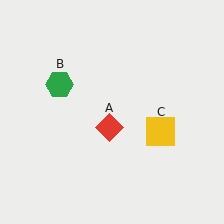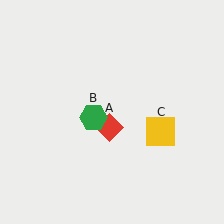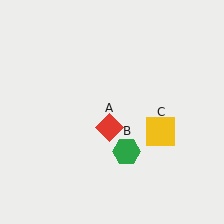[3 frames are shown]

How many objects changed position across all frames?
1 object changed position: green hexagon (object B).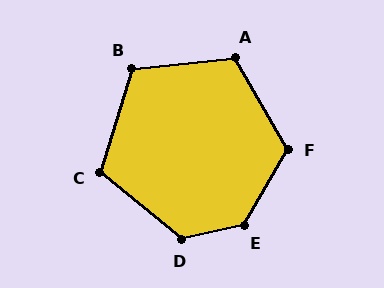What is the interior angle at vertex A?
Approximately 114 degrees (obtuse).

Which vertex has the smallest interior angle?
C, at approximately 112 degrees.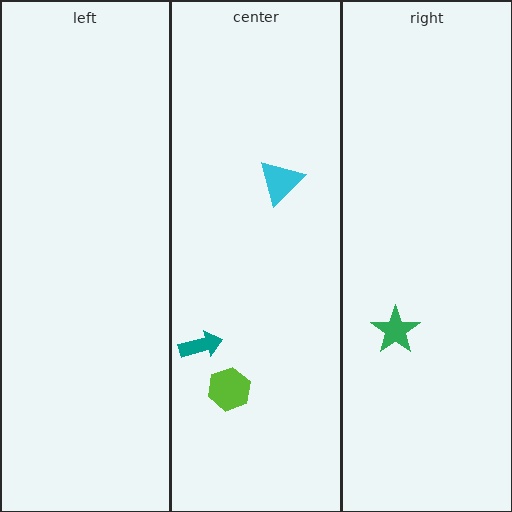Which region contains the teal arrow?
The center region.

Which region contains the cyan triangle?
The center region.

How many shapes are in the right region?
1.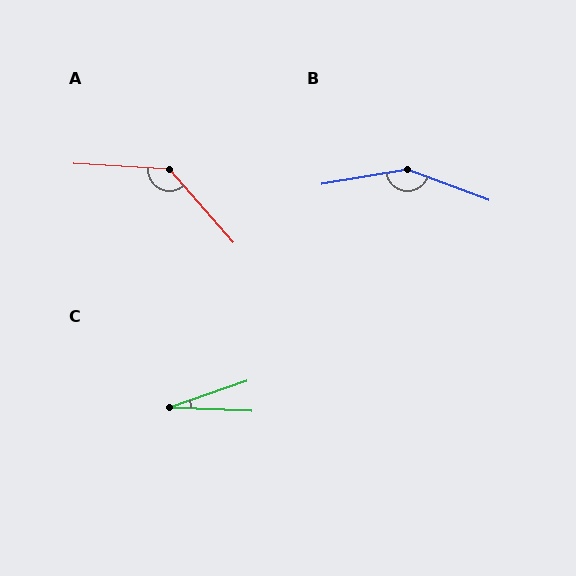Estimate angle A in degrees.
Approximately 135 degrees.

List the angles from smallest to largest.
C (21°), A (135°), B (150°).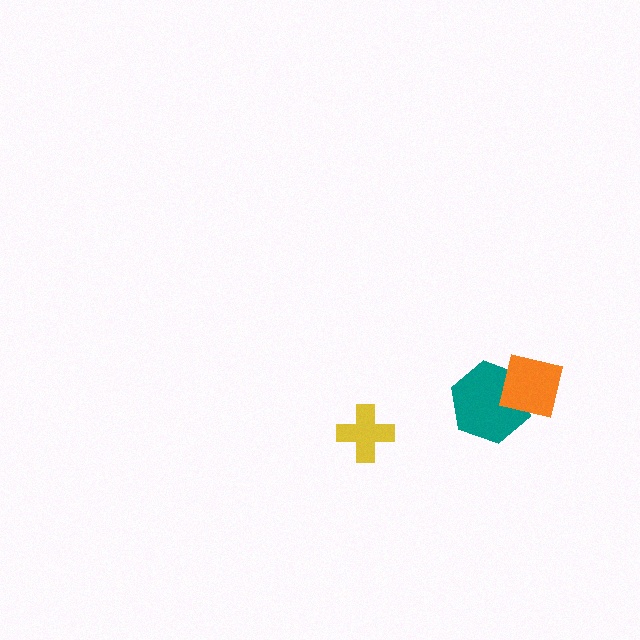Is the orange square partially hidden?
No, no other shape covers it.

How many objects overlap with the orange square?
1 object overlaps with the orange square.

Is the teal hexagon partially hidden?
Yes, it is partially covered by another shape.